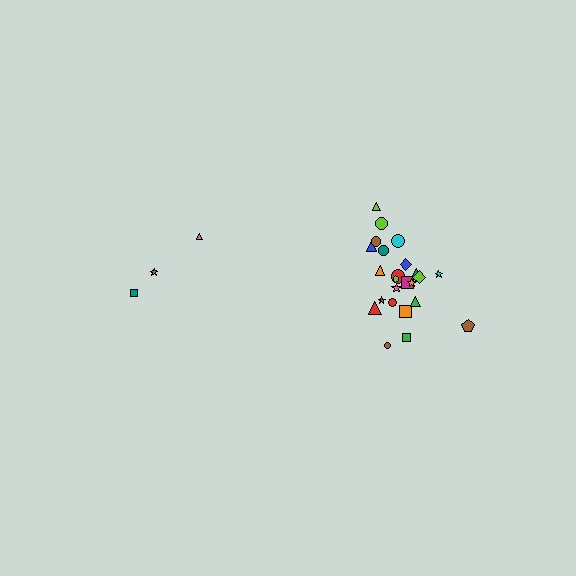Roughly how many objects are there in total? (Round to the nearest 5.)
Roughly 30 objects in total.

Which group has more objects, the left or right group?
The right group.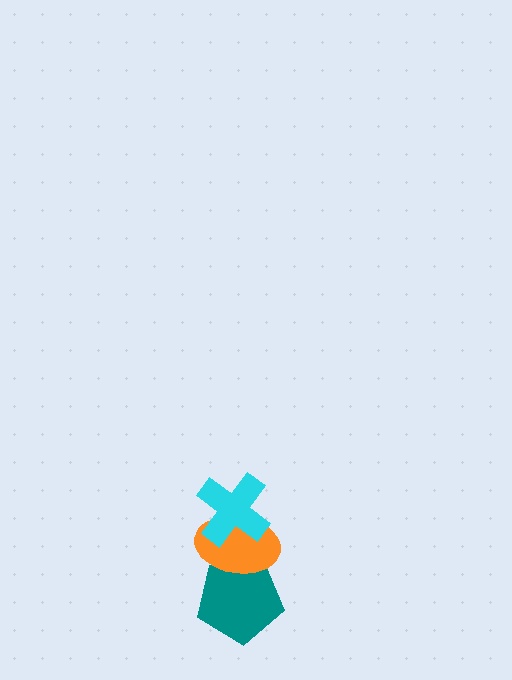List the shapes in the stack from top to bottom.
From top to bottom: the cyan cross, the orange ellipse, the teal pentagon.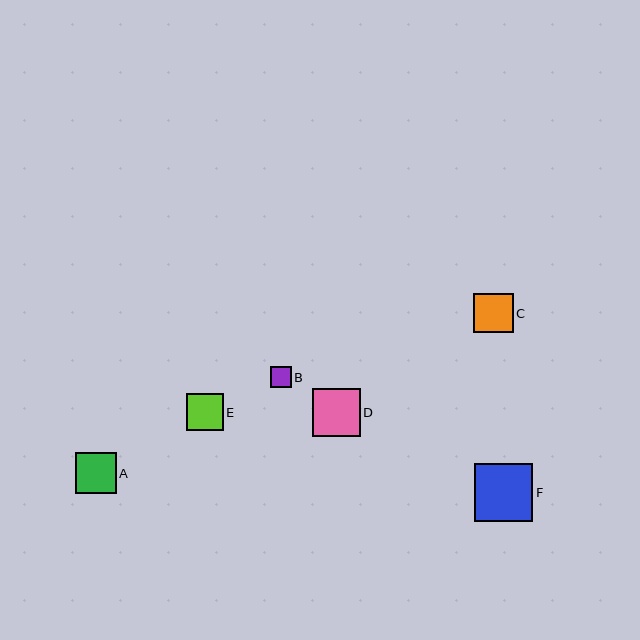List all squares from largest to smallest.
From largest to smallest: F, D, A, C, E, B.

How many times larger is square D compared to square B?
Square D is approximately 2.4 times the size of square B.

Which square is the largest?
Square F is the largest with a size of approximately 58 pixels.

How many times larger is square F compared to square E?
Square F is approximately 1.6 times the size of square E.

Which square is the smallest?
Square B is the smallest with a size of approximately 20 pixels.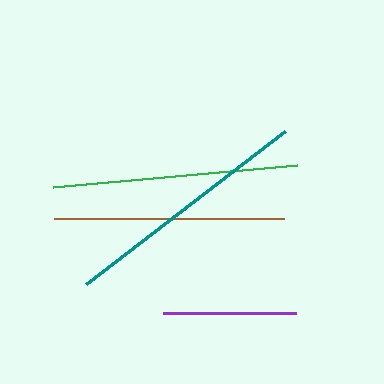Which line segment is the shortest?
The purple line is the shortest at approximately 133 pixels.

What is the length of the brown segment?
The brown segment is approximately 230 pixels long.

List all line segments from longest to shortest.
From longest to shortest: teal, green, brown, purple.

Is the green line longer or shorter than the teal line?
The teal line is longer than the green line.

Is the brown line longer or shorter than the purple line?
The brown line is longer than the purple line.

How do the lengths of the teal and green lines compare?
The teal and green lines are approximately the same length.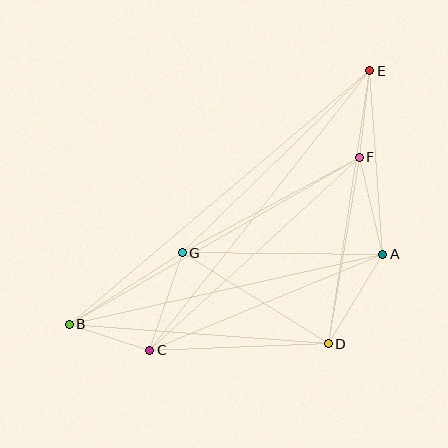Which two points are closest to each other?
Points B and C are closest to each other.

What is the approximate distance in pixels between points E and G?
The distance between E and G is approximately 261 pixels.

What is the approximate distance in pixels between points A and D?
The distance between A and D is approximately 105 pixels.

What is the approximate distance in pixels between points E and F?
The distance between E and F is approximately 87 pixels.